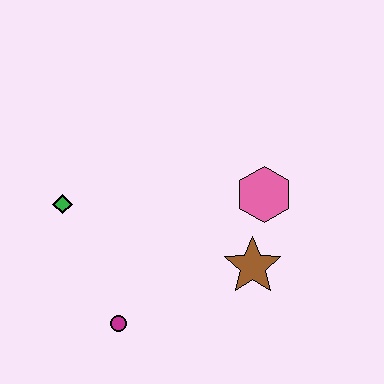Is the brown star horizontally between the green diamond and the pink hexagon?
Yes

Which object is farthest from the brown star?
The green diamond is farthest from the brown star.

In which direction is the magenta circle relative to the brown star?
The magenta circle is to the left of the brown star.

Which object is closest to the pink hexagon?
The brown star is closest to the pink hexagon.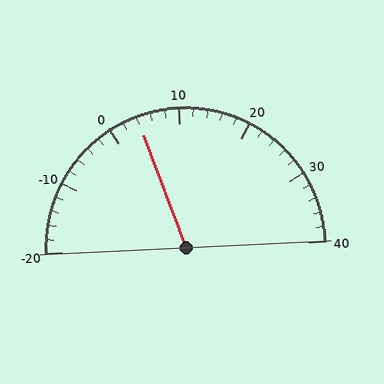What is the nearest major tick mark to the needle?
The nearest major tick mark is 0.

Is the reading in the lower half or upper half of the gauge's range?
The reading is in the lower half of the range (-20 to 40).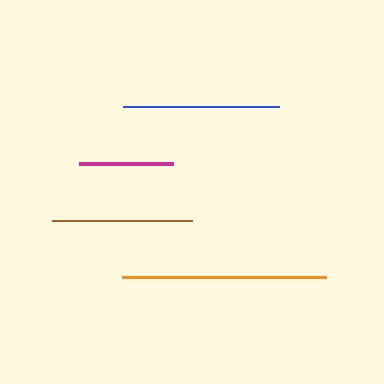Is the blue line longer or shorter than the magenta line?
The blue line is longer than the magenta line.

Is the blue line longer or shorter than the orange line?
The orange line is longer than the blue line.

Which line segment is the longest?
The orange line is the longest at approximately 204 pixels.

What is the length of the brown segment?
The brown segment is approximately 140 pixels long.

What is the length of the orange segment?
The orange segment is approximately 204 pixels long.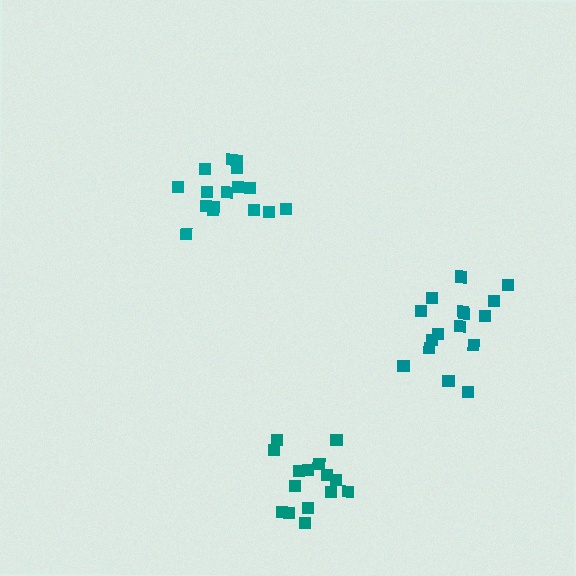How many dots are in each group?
Group 1: 16 dots, Group 2: 16 dots, Group 3: 15 dots (47 total).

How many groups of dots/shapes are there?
There are 3 groups.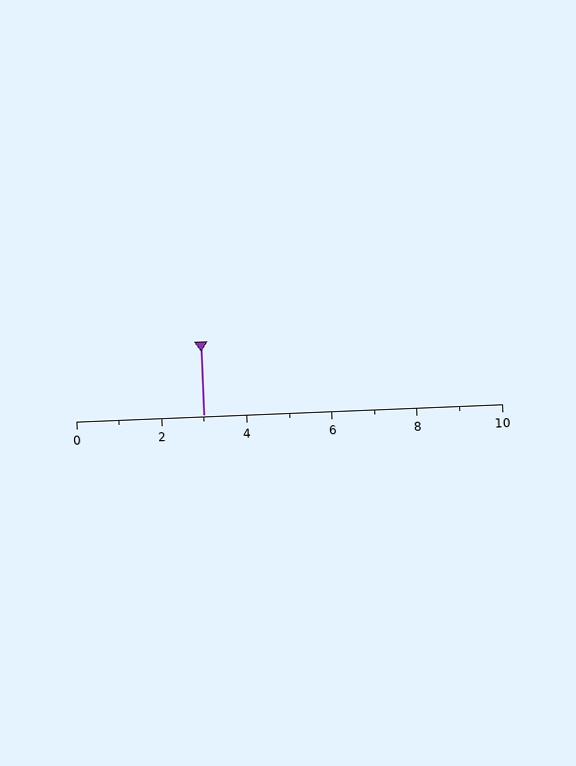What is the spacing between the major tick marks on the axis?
The major ticks are spaced 2 apart.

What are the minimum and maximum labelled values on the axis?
The axis runs from 0 to 10.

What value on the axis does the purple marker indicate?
The marker indicates approximately 3.